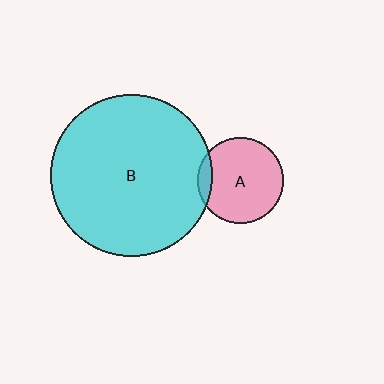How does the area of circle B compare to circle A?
Approximately 3.6 times.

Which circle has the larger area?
Circle B (cyan).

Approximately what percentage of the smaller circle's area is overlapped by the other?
Approximately 10%.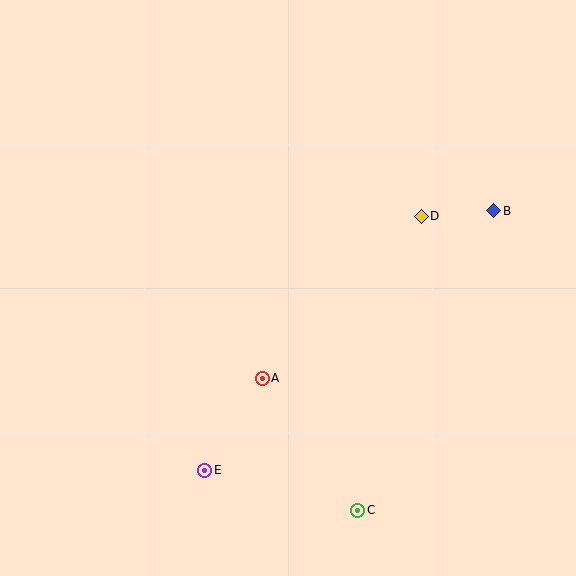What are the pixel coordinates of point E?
Point E is at (205, 470).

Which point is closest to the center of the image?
Point A at (262, 378) is closest to the center.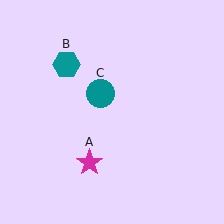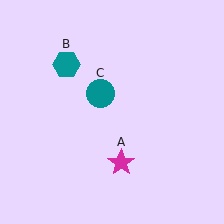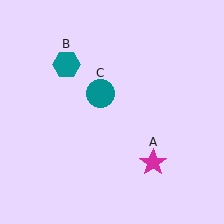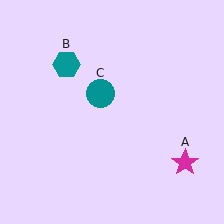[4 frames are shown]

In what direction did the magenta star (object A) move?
The magenta star (object A) moved right.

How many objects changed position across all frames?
1 object changed position: magenta star (object A).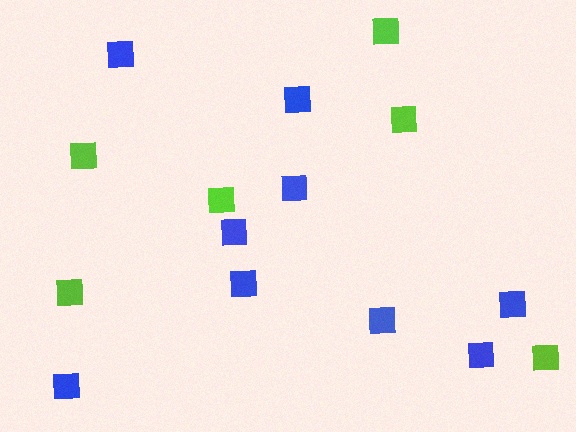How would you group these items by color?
There are 2 groups: one group of blue squares (9) and one group of lime squares (6).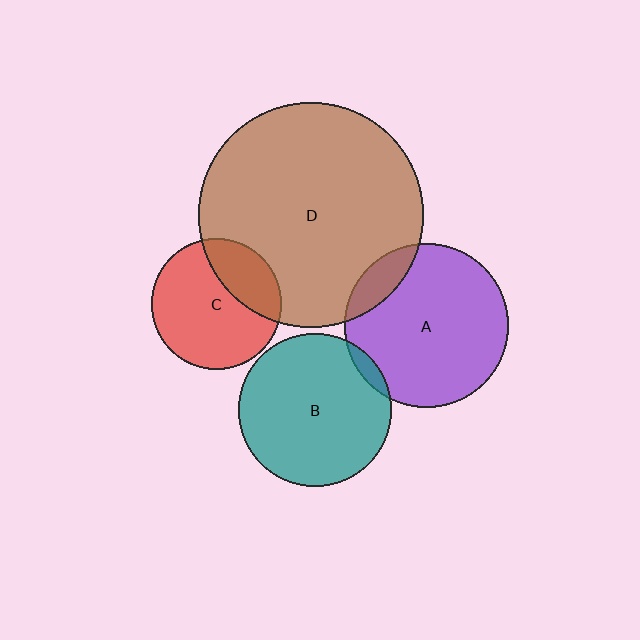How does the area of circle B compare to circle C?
Approximately 1.4 times.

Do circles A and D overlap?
Yes.